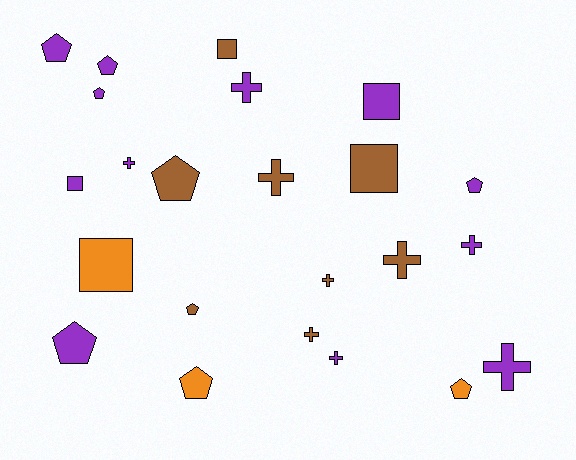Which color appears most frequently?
Purple, with 12 objects.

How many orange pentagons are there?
There are 2 orange pentagons.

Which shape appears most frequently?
Cross, with 9 objects.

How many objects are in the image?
There are 23 objects.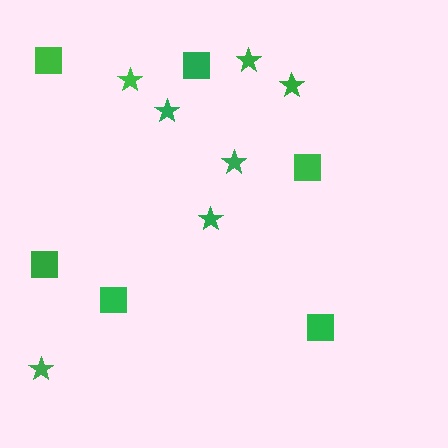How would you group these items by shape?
There are 2 groups: one group of stars (7) and one group of squares (6).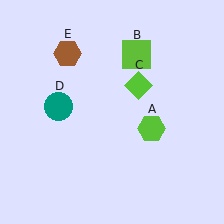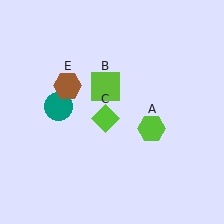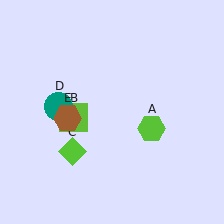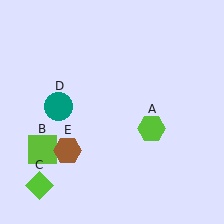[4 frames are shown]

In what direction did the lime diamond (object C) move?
The lime diamond (object C) moved down and to the left.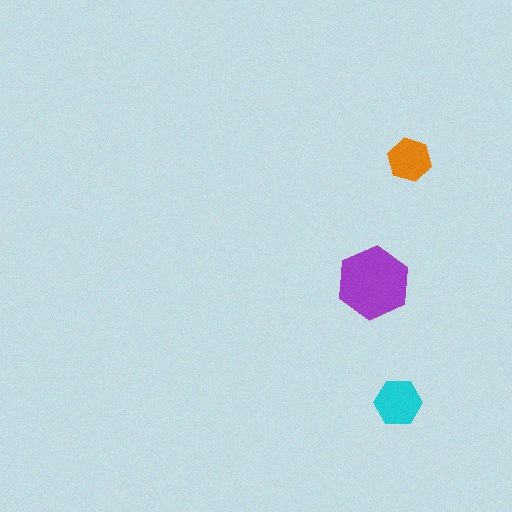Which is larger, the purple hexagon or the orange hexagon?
The purple one.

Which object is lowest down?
The cyan hexagon is bottommost.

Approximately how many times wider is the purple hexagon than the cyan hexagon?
About 1.5 times wider.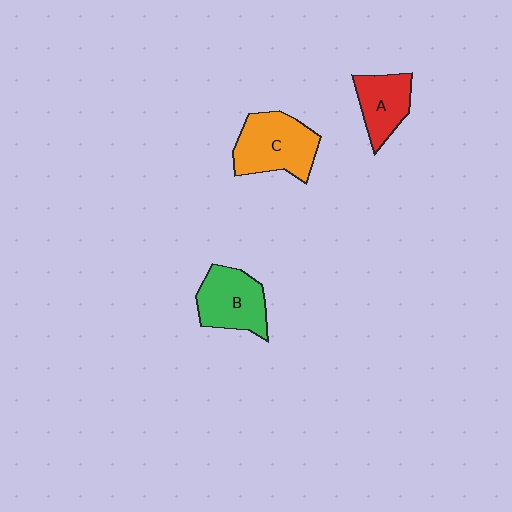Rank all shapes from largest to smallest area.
From largest to smallest: C (orange), B (green), A (red).